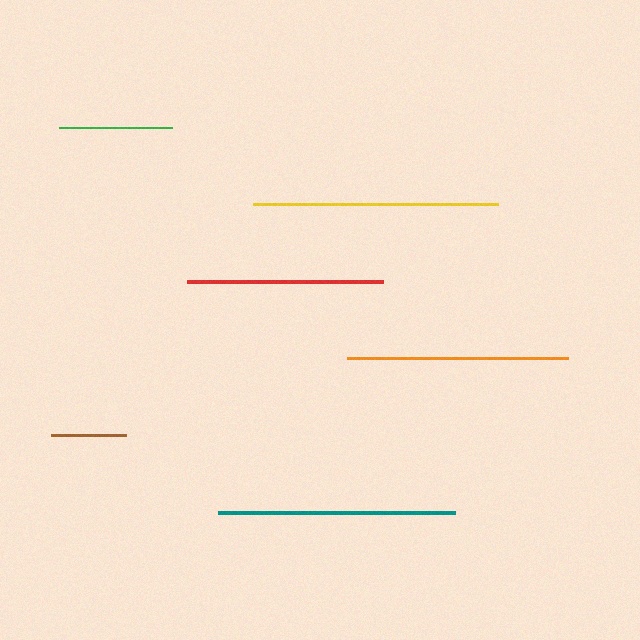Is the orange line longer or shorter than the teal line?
The teal line is longer than the orange line.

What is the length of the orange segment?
The orange segment is approximately 221 pixels long.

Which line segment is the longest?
The yellow line is the longest at approximately 246 pixels.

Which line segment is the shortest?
The brown line is the shortest at approximately 75 pixels.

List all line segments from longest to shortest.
From longest to shortest: yellow, teal, orange, red, green, brown.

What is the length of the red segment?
The red segment is approximately 196 pixels long.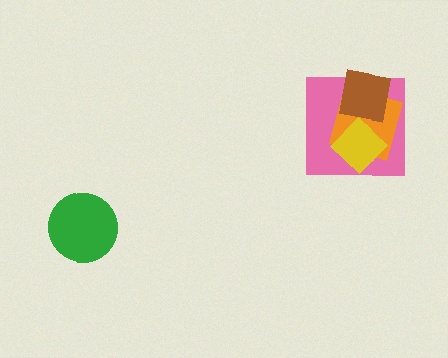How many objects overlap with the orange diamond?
3 objects overlap with the orange diamond.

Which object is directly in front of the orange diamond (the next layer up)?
The yellow diamond is directly in front of the orange diamond.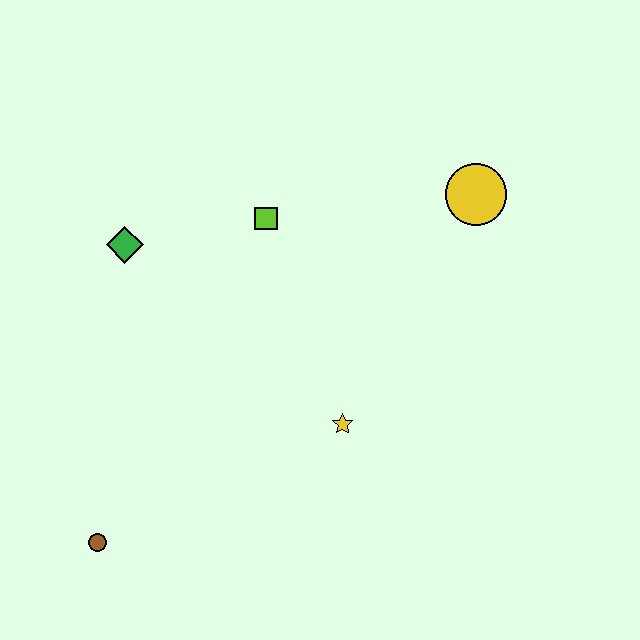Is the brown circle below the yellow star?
Yes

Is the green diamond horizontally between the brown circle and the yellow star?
Yes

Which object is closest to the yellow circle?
The lime square is closest to the yellow circle.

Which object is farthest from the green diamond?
The yellow circle is farthest from the green diamond.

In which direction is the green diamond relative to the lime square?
The green diamond is to the left of the lime square.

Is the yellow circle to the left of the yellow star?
No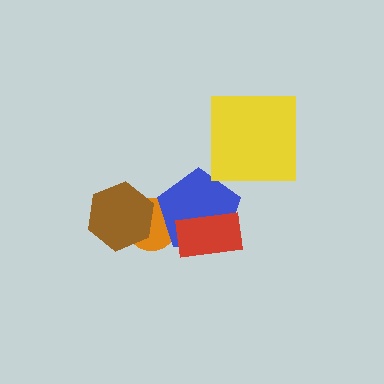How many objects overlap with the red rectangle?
1 object overlaps with the red rectangle.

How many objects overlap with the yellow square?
0 objects overlap with the yellow square.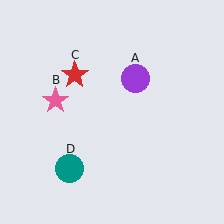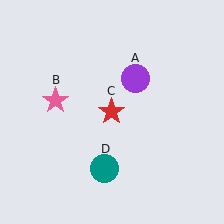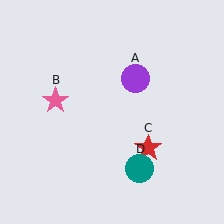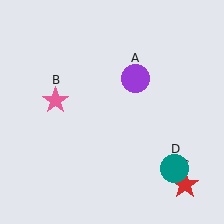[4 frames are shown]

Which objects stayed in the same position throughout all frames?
Purple circle (object A) and pink star (object B) remained stationary.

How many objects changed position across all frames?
2 objects changed position: red star (object C), teal circle (object D).